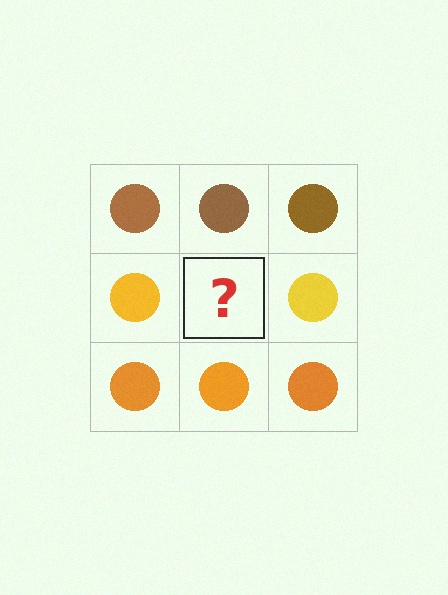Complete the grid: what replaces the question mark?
The question mark should be replaced with a yellow circle.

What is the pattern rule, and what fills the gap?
The rule is that each row has a consistent color. The gap should be filled with a yellow circle.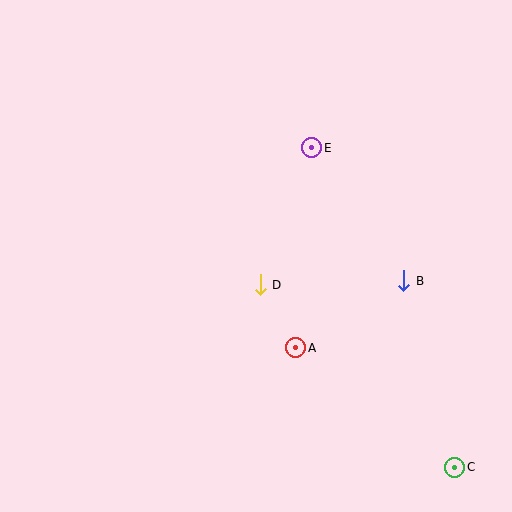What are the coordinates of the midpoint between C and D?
The midpoint between C and D is at (358, 376).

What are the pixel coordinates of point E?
Point E is at (312, 148).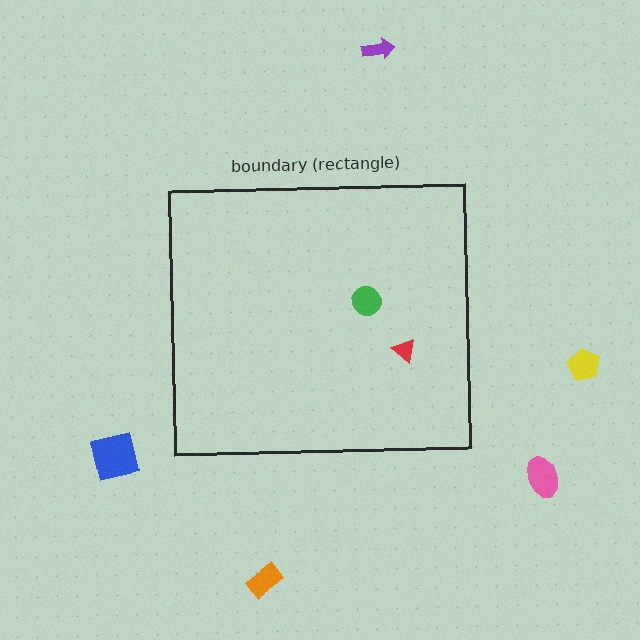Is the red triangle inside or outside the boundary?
Inside.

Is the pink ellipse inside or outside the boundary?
Outside.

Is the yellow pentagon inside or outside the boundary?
Outside.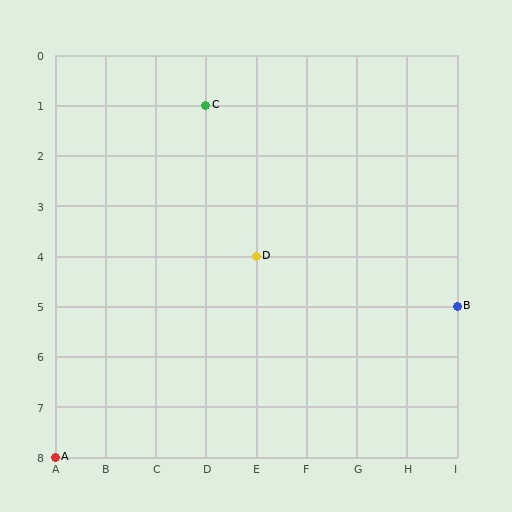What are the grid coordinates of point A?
Point A is at grid coordinates (A, 8).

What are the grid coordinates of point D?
Point D is at grid coordinates (E, 4).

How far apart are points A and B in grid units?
Points A and B are 8 columns and 3 rows apart (about 8.5 grid units diagonally).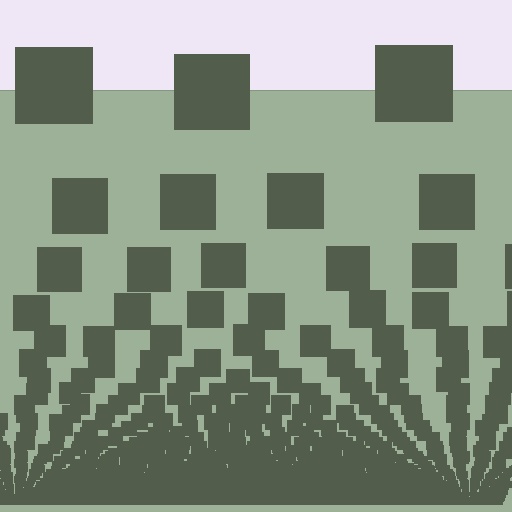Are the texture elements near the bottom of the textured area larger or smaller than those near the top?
Smaller. The gradient is inverted — elements near the bottom are smaller and denser.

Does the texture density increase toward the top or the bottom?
Density increases toward the bottom.